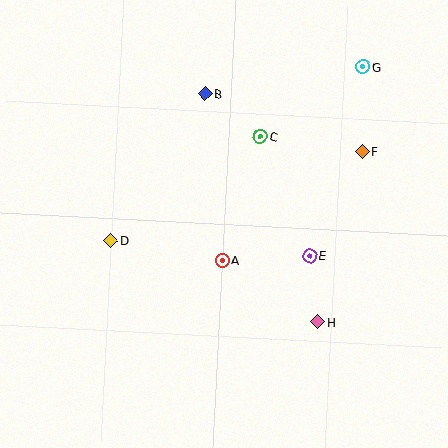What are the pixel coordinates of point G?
Point G is at (363, 66).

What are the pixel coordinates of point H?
Point H is at (318, 322).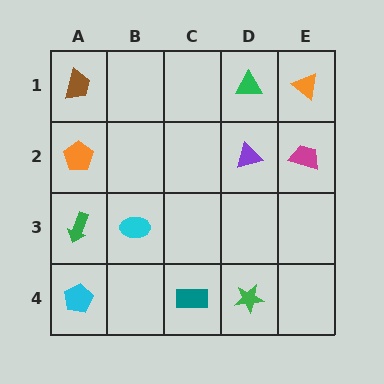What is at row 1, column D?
A green triangle.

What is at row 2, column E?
A magenta trapezoid.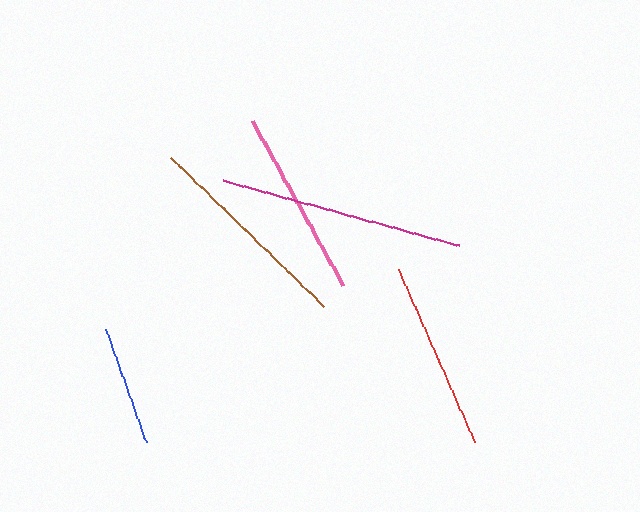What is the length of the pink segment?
The pink segment is approximately 188 pixels long.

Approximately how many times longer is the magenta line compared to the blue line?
The magenta line is approximately 2.0 times the length of the blue line.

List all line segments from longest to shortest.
From longest to shortest: magenta, brown, red, pink, blue.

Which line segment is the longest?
The magenta line is the longest at approximately 244 pixels.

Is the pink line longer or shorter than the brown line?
The brown line is longer than the pink line.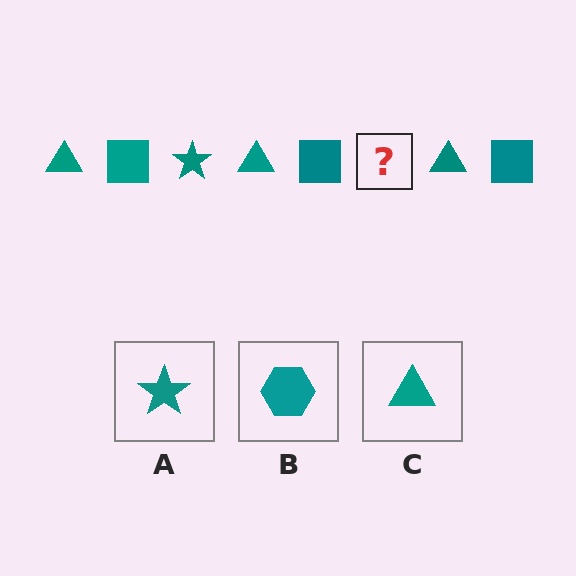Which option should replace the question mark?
Option A.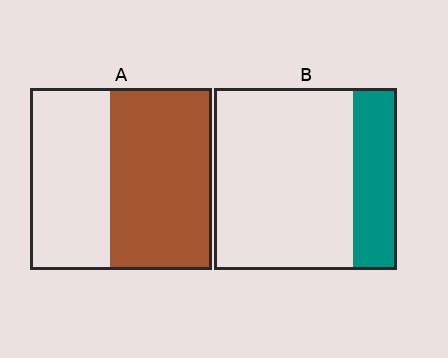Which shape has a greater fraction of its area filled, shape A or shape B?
Shape A.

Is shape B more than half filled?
No.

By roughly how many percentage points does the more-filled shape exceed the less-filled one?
By roughly 30 percentage points (A over B).